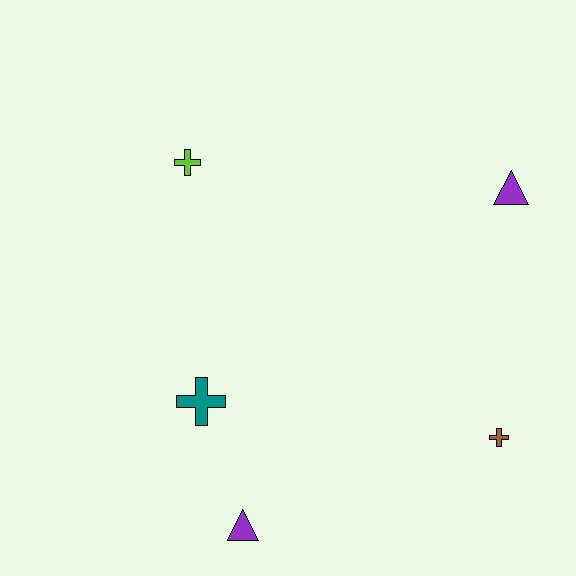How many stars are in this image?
There are no stars.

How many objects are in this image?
There are 5 objects.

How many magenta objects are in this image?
There are no magenta objects.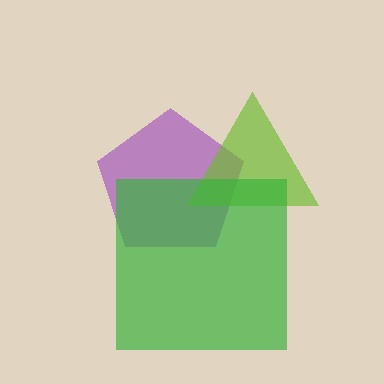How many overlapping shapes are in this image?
There are 3 overlapping shapes in the image.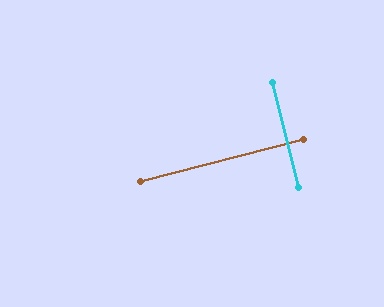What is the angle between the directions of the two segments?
Approximately 90 degrees.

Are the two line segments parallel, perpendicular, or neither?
Perpendicular — they meet at approximately 90°.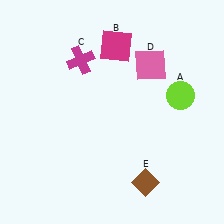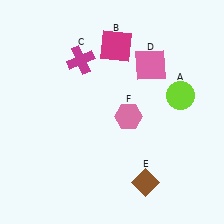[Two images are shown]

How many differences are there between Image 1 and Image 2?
There is 1 difference between the two images.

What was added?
A pink hexagon (F) was added in Image 2.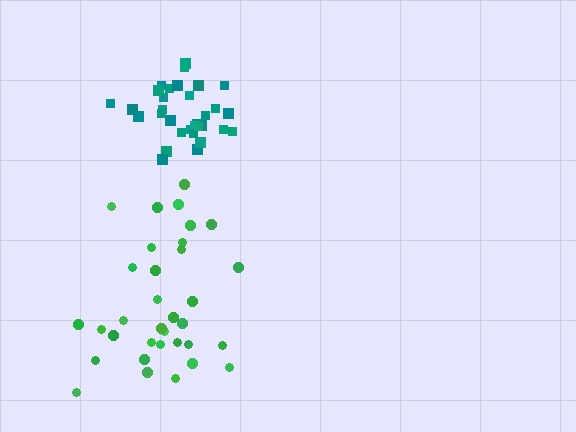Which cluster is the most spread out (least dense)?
Green.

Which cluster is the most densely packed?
Teal.